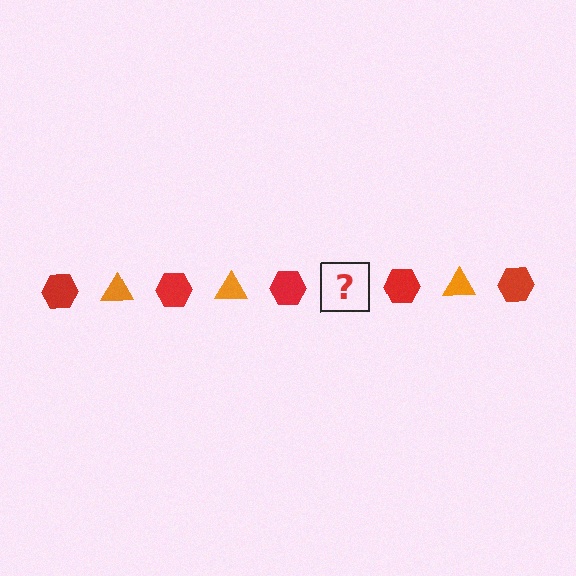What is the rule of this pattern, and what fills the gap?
The rule is that the pattern alternates between red hexagon and orange triangle. The gap should be filled with an orange triangle.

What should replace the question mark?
The question mark should be replaced with an orange triangle.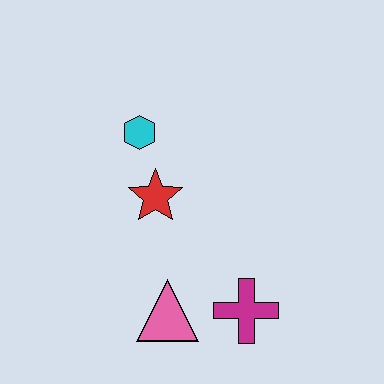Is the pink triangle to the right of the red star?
Yes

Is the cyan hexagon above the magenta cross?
Yes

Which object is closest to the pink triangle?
The magenta cross is closest to the pink triangle.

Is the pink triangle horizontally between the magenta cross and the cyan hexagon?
Yes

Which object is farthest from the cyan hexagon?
The magenta cross is farthest from the cyan hexagon.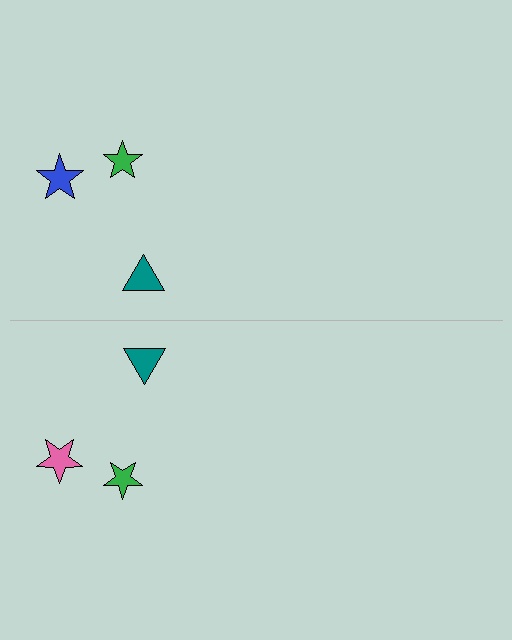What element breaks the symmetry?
The pink star on the bottom side breaks the symmetry — its mirror counterpart is blue.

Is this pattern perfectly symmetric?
No, the pattern is not perfectly symmetric. The pink star on the bottom side breaks the symmetry — its mirror counterpart is blue.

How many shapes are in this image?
There are 6 shapes in this image.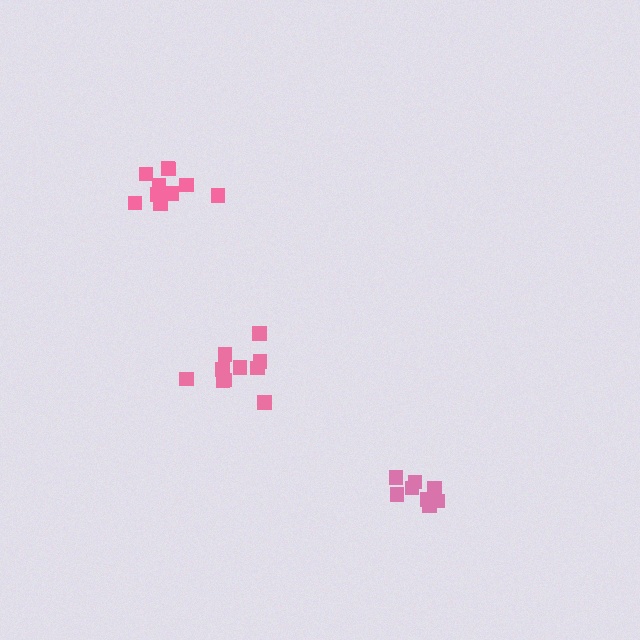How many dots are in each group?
Group 1: 10 dots, Group 2: 8 dots, Group 3: 10 dots (28 total).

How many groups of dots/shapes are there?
There are 3 groups.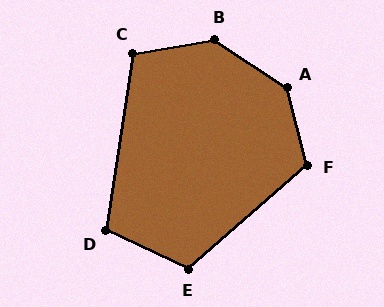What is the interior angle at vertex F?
Approximately 117 degrees (obtuse).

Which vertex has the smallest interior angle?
D, at approximately 106 degrees.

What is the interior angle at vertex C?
Approximately 109 degrees (obtuse).